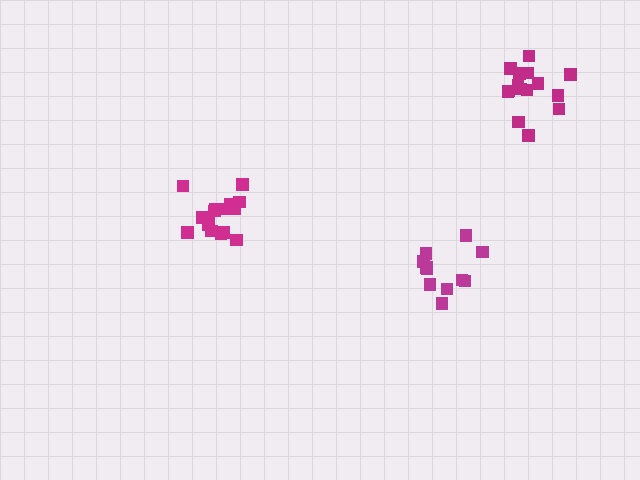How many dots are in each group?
Group 1: 15 dots, Group 2: 16 dots, Group 3: 11 dots (42 total).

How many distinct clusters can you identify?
There are 3 distinct clusters.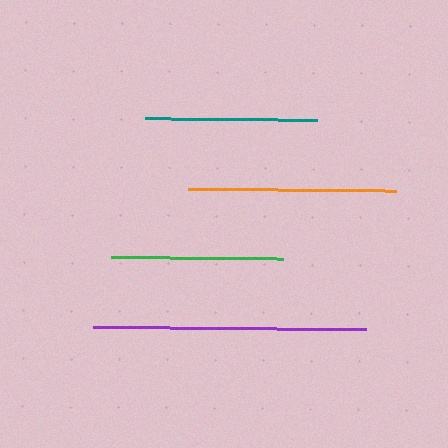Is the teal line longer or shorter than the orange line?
The orange line is longer than the teal line.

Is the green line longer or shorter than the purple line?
The purple line is longer than the green line.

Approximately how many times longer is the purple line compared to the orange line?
The purple line is approximately 1.3 times the length of the orange line.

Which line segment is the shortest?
The green line is the shortest at approximately 173 pixels.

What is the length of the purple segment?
The purple segment is approximately 273 pixels long.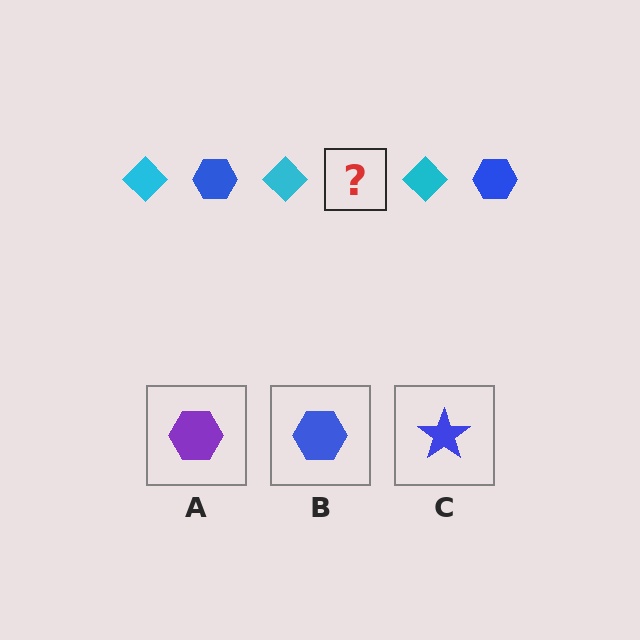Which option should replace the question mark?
Option B.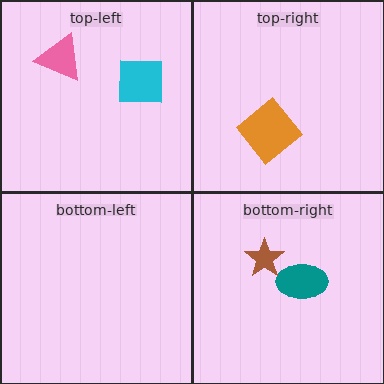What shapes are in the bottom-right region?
The teal ellipse, the brown star.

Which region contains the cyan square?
The top-left region.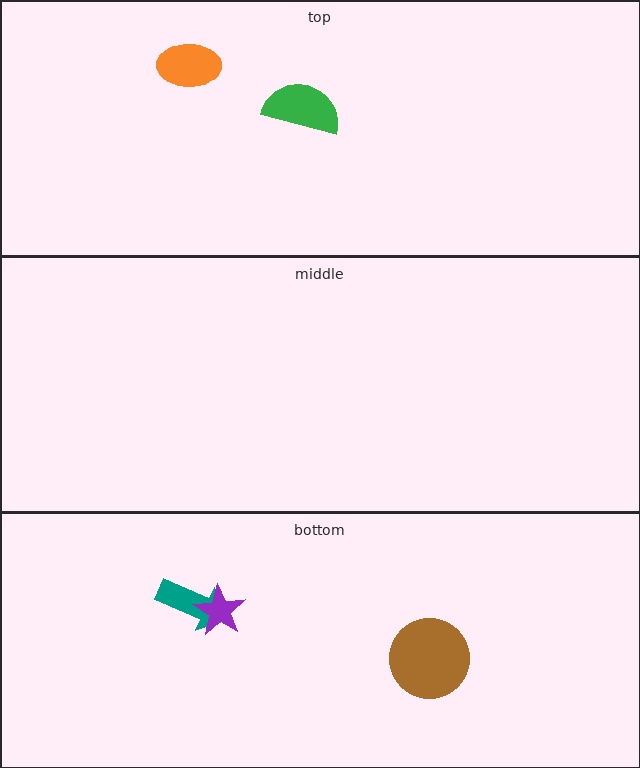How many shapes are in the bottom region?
3.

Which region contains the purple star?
The bottom region.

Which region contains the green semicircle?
The top region.